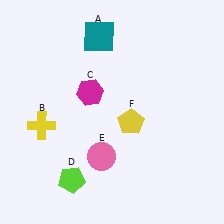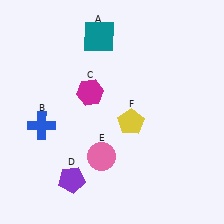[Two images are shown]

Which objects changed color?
B changed from yellow to blue. D changed from lime to purple.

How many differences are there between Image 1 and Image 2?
There are 2 differences between the two images.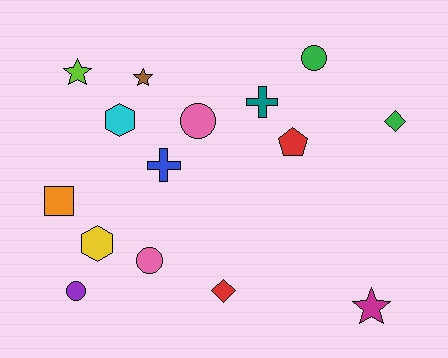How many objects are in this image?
There are 15 objects.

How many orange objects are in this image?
There is 1 orange object.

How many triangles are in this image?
There are no triangles.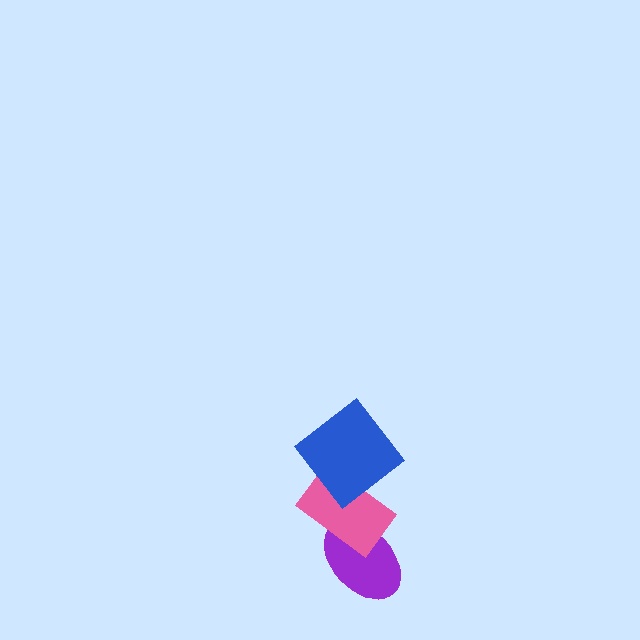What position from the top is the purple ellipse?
The purple ellipse is 3rd from the top.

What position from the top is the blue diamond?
The blue diamond is 1st from the top.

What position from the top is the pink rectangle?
The pink rectangle is 2nd from the top.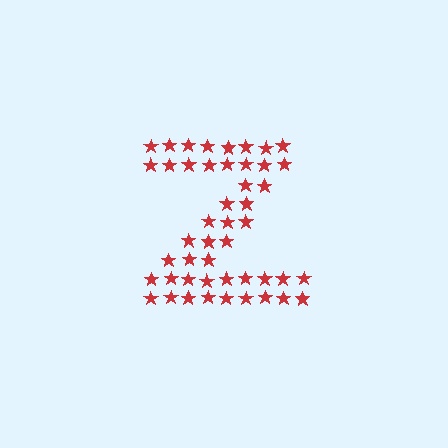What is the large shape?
The large shape is the letter Z.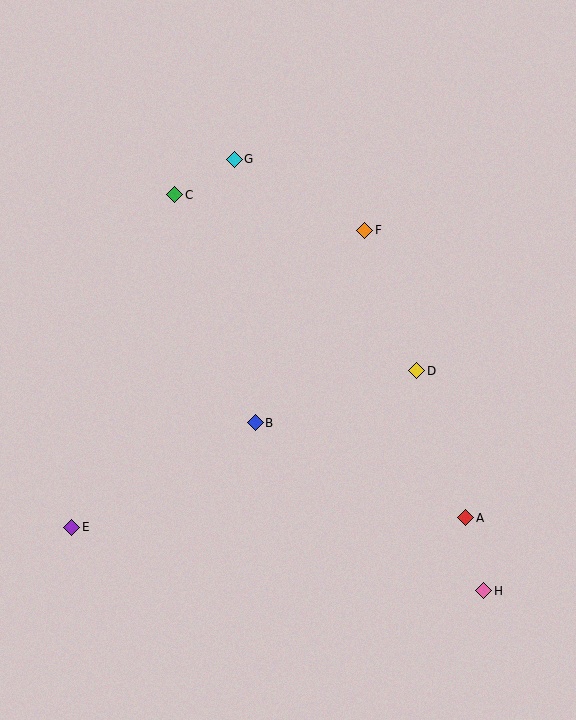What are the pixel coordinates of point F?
Point F is at (365, 230).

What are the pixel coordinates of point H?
Point H is at (484, 591).